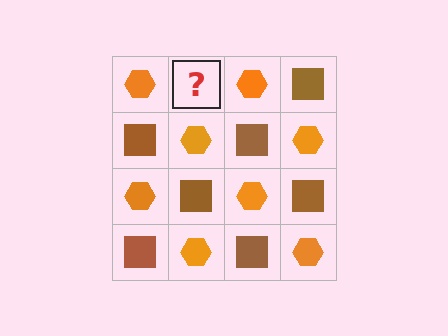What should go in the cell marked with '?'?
The missing cell should contain a brown square.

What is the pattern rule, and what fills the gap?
The rule is that it alternates orange hexagon and brown square in a checkerboard pattern. The gap should be filled with a brown square.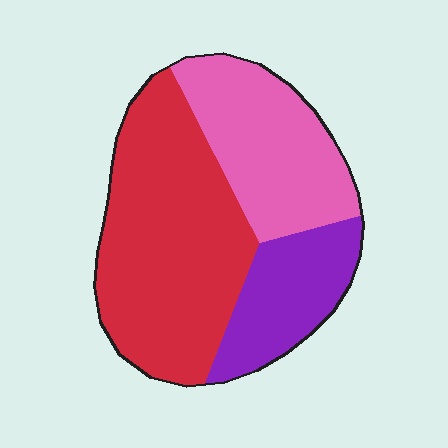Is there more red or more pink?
Red.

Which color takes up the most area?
Red, at roughly 50%.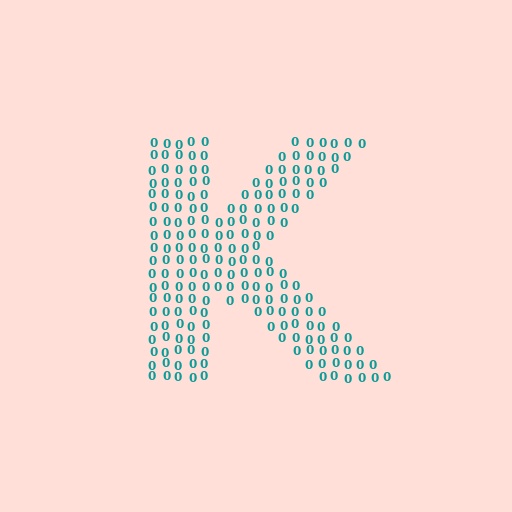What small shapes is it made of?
It is made of small digit 0's.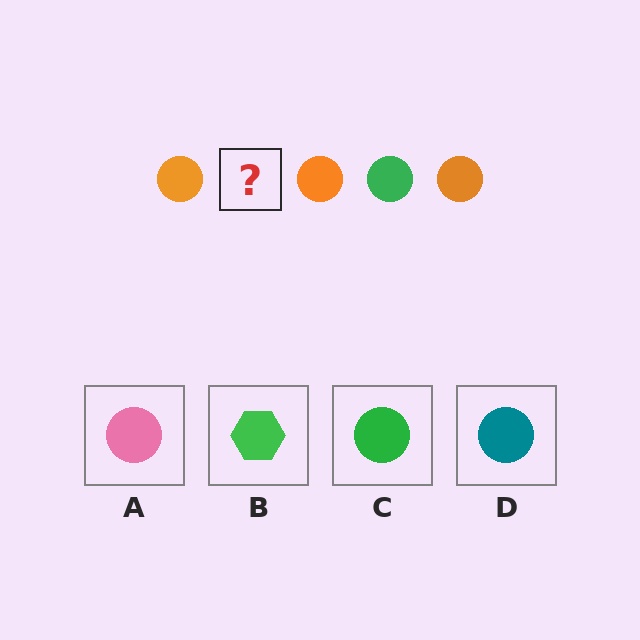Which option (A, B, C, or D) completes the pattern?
C.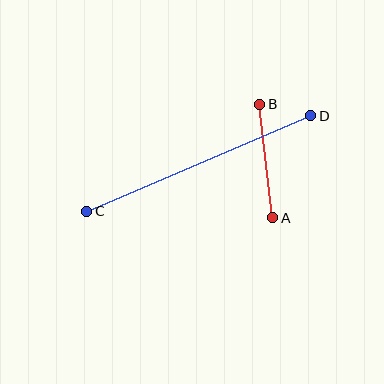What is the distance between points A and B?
The distance is approximately 114 pixels.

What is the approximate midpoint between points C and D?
The midpoint is at approximately (199, 164) pixels.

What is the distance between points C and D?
The distance is approximately 244 pixels.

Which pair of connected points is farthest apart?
Points C and D are farthest apart.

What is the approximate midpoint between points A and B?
The midpoint is at approximately (266, 161) pixels.